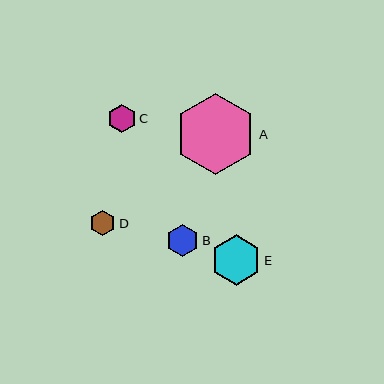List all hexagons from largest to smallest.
From largest to smallest: A, E, B, C, D.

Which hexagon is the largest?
Hexagon A is the largest with a size of approximately 81 pixels.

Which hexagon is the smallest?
Hexagon D is the smallest with a size of approximately 25 pixels.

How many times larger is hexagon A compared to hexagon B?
Hexagon A is approximately 2.5 times the size of hexagon B.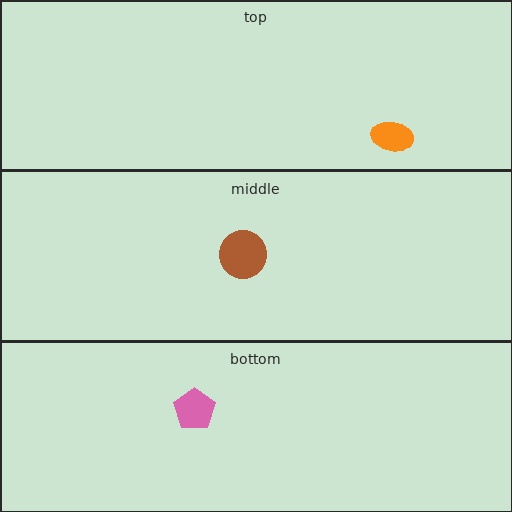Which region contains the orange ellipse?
The top region.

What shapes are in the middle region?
The brown circle.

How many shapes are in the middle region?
1.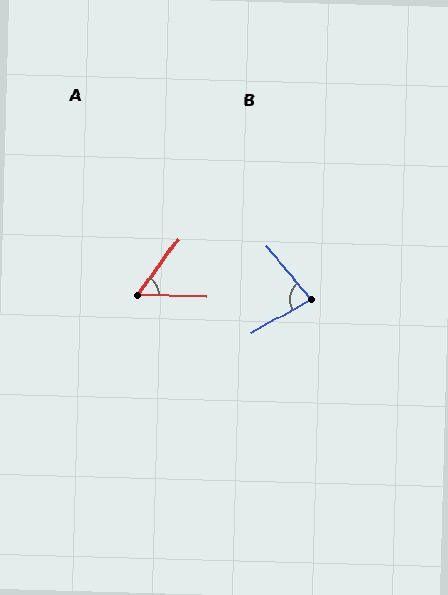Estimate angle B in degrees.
Approximately 79 degrees.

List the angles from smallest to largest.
A (54°), B (79°).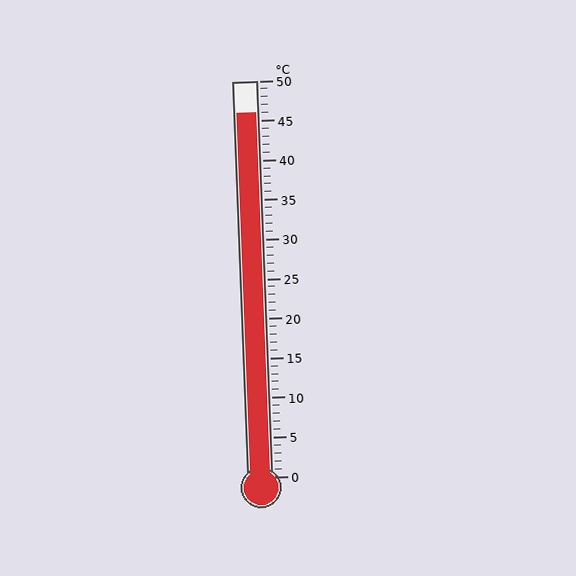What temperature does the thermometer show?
The thermometer shows approximately 46°C.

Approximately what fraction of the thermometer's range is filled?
The thermometer is filled to approximately 90% of its range.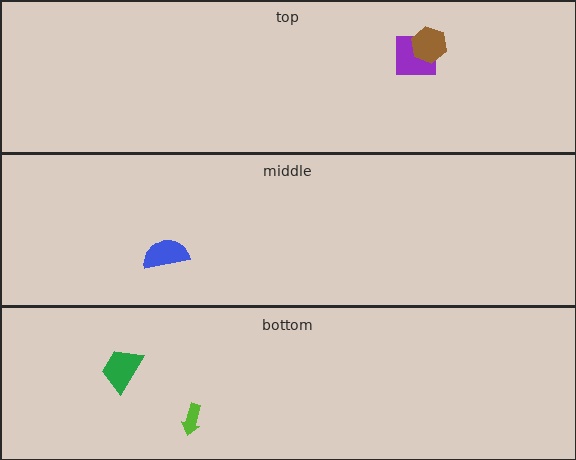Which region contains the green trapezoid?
The bottom region.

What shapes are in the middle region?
The blue semicircle.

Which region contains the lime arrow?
The bottom region.